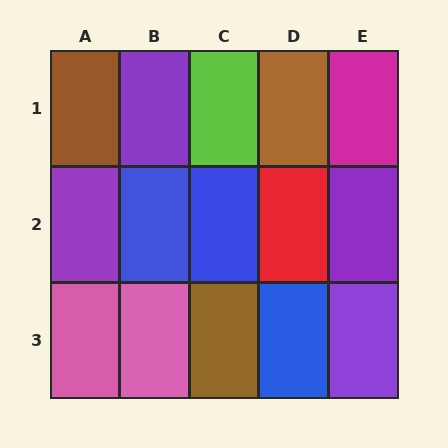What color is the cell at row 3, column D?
Blue.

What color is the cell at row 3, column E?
Purple.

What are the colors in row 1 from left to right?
Brown, purple, lime, brown, magenta.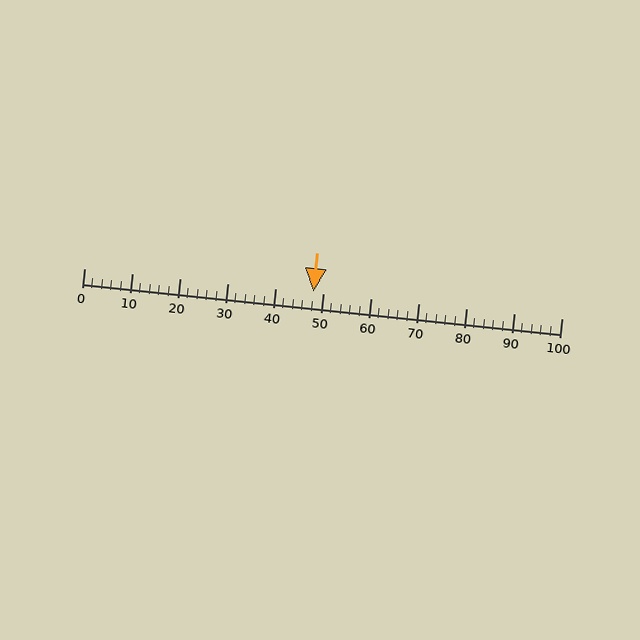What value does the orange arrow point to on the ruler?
The orange arrow points to approximately 48.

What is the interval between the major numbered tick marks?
The major tick marks are spaced 10 units apart.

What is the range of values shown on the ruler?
The ruler shows values from 0 to 100.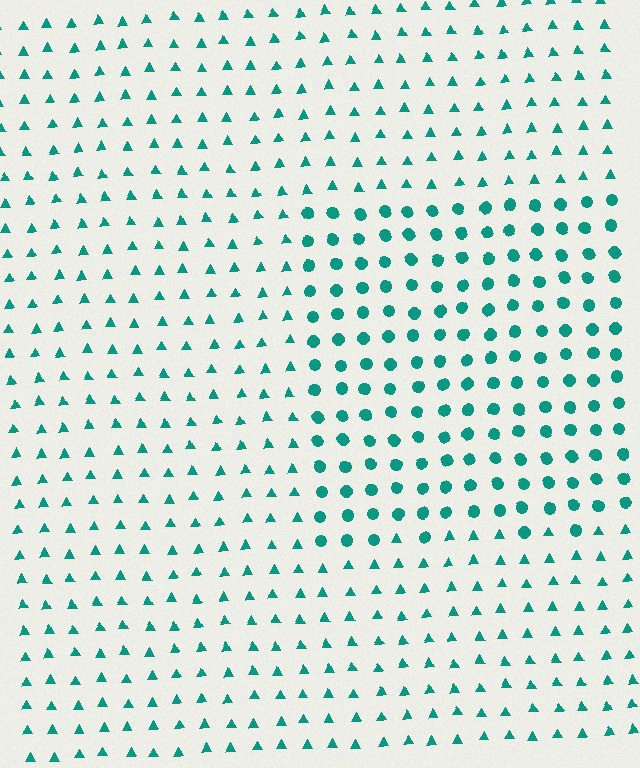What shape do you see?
I see a rectangle.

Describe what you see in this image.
The image is filled with small teal elements arranged in a uniform grid. A rectangle-shaped region contains circles, while the surrounding area contains triangles. The boundary is defined purely by the change in element shape.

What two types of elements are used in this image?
The image uses circles inside the rectangle region and triangles outside it.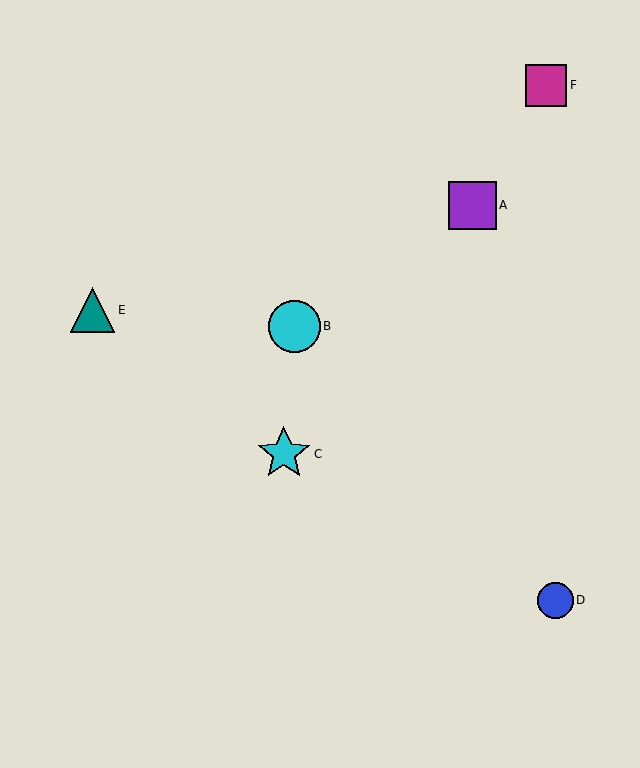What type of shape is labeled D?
Shape D is a blue circle.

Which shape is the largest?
The cyan star (labeled C) is the largest.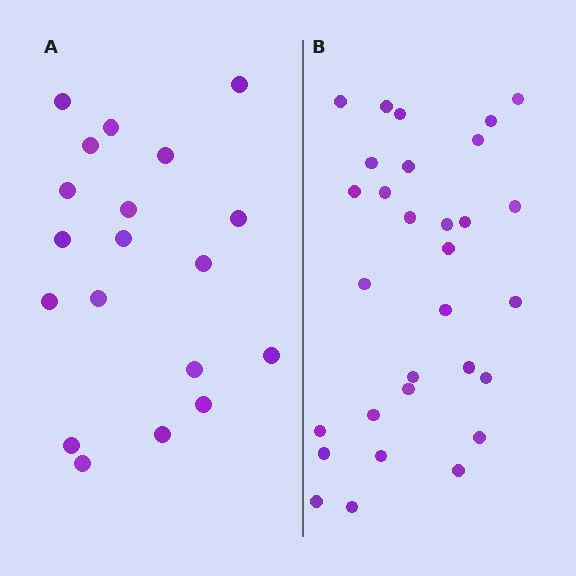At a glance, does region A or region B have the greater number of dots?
Region B (the right region) has more dots.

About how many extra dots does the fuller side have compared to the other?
Region B has roughly 12 or so more dots than region A.